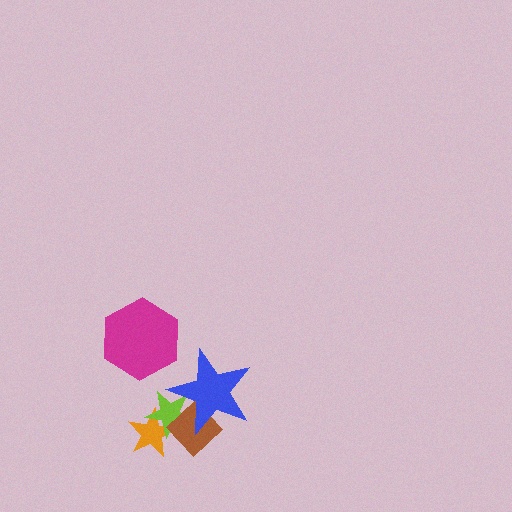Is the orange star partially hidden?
Yes, it is partially covered by another shape.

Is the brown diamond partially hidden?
Yes, it is partially covered by another shape.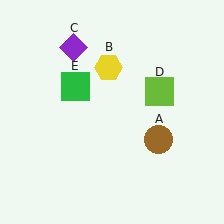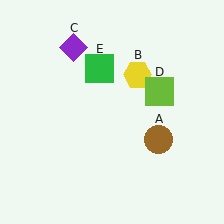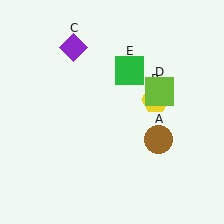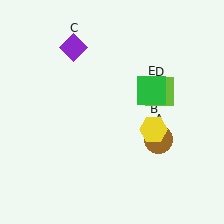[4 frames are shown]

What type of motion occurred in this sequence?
The yellow hexagon (object B), green square (object E) rotated clockwise around the center of the scene.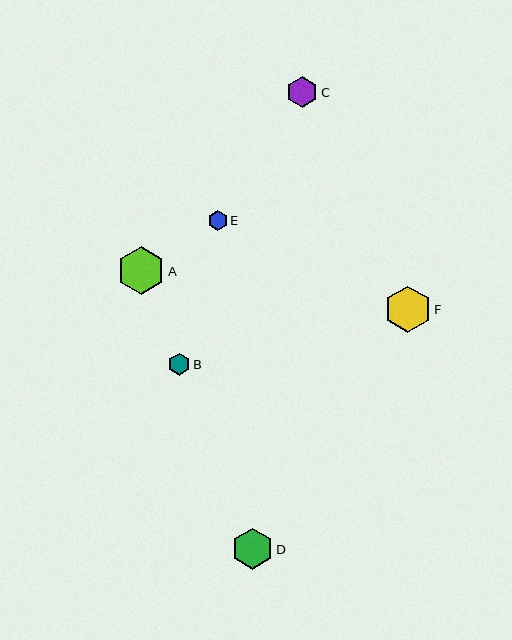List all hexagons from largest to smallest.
From largest to smallest: A, F, D, C, B, E.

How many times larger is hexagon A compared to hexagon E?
Hexagon A is approximately 2.4 times the size of hexagon E.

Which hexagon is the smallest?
Hexagon E is the smallest with a size of approximately 20 pixels.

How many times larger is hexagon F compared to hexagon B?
Hexagon F is approximately 2.1 times the size of hexagon B.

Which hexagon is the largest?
Hexagon A is the largest with a size of approximately 48 pixels.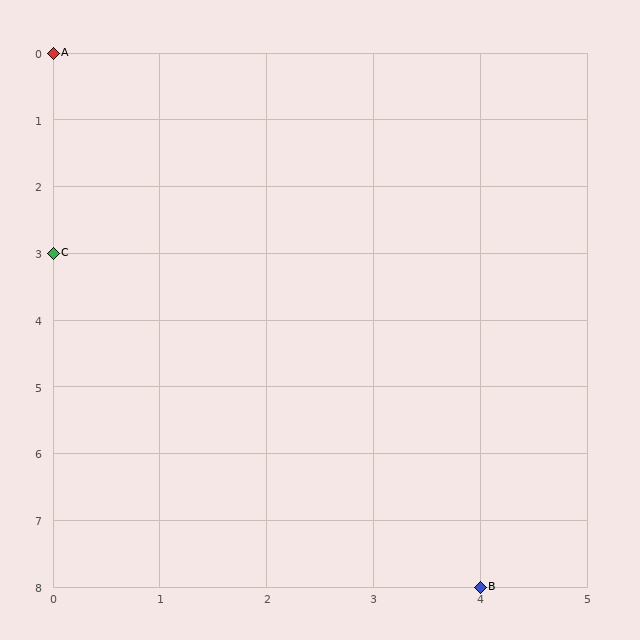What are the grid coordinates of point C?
Point C is at grid coordinates (0, 3).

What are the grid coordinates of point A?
Point A is at grid coordinates (0, 0).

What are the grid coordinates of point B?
Point B is at grid coordinates (4, 8).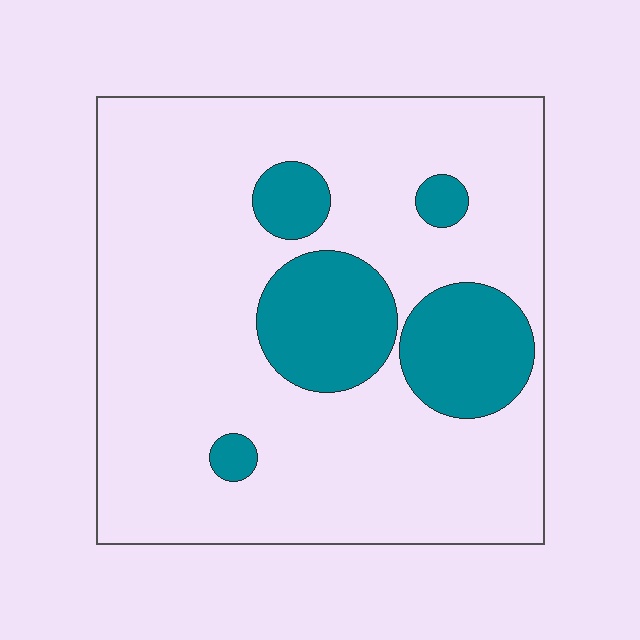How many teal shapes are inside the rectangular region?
5.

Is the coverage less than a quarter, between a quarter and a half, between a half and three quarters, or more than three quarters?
Less than a quarter.